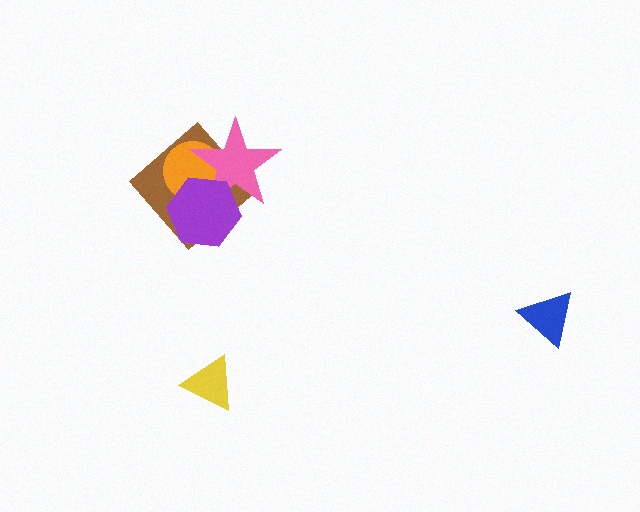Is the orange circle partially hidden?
Yes, it is partially covered by another shape.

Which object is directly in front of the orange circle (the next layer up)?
The pink star is directly in front of the orange circle.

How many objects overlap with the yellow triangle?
0 objects overlap with the yellow triangle.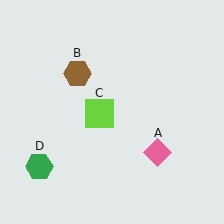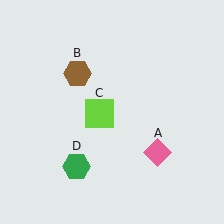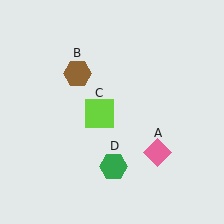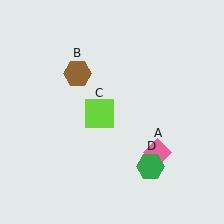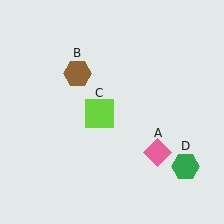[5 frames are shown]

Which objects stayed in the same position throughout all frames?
Pink diamond (object A) and brown hexagon (object B) and lime square (object C) remained stationary.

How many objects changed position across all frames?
1 object changed position: green hexagon (object D).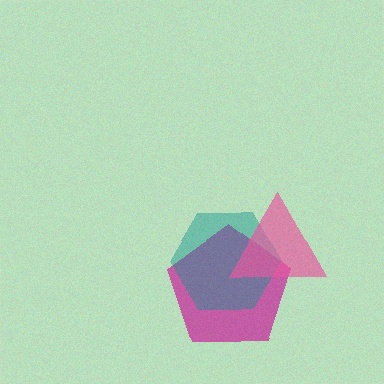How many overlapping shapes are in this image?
There are 3 overlapping shapes in the image.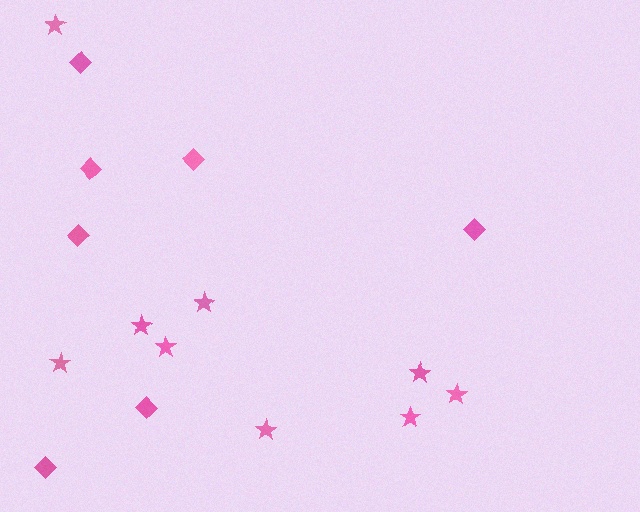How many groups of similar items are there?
There are 2 groups: one group of diamonds (7) and one group of stars (9).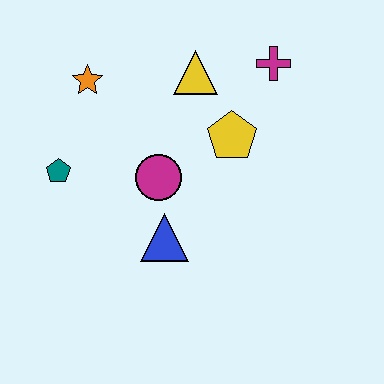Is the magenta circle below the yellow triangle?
Yes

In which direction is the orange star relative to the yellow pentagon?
The orange star is to the left of the yellow pentagon.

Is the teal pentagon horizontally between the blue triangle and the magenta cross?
No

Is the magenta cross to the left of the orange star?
No